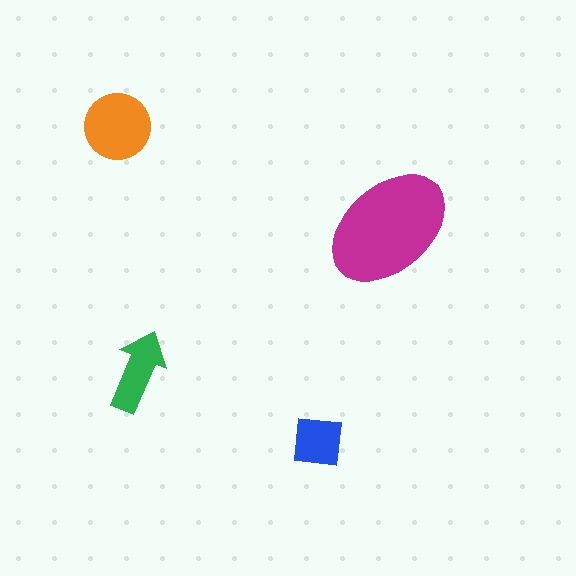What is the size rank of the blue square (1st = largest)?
4th.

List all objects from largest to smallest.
The magenta ellipse, the orange circle, the green arrow, the blue square.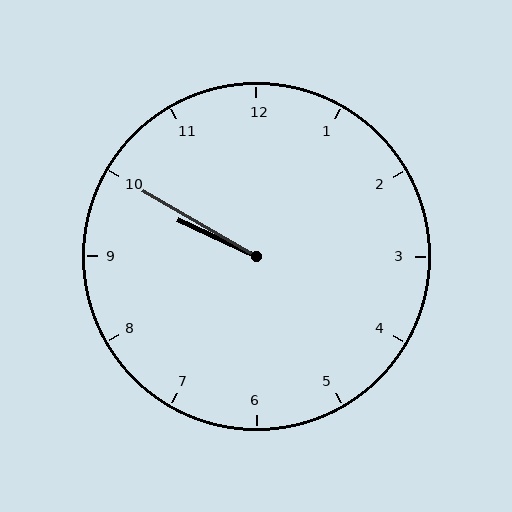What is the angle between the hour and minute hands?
Approximately 5 degrees.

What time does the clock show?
9:50.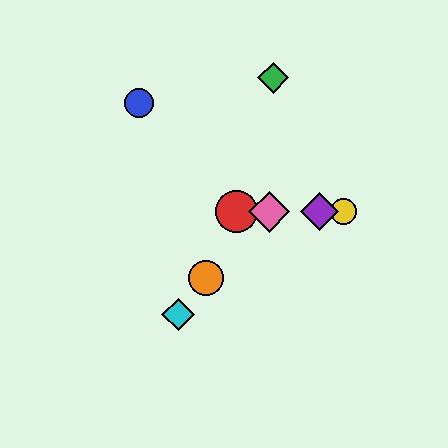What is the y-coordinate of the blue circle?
The blue circle is at y≈103.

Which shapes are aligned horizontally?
The red circle, the yellow circle, the purple diamond, the pink diamond are aligned horizontally.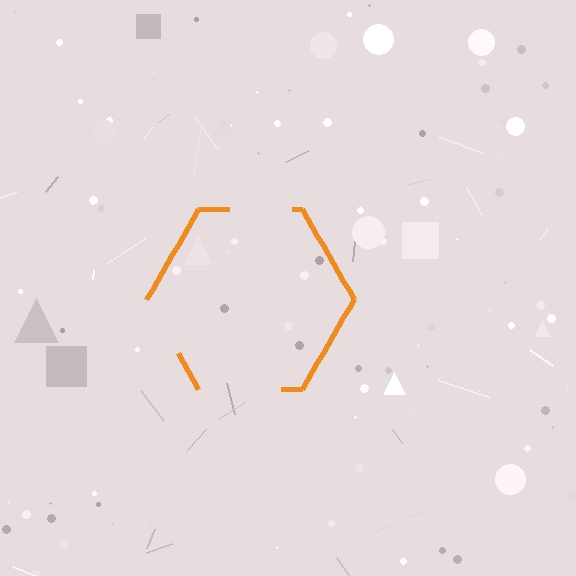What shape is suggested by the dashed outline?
The dashed outline suggests a hexagon.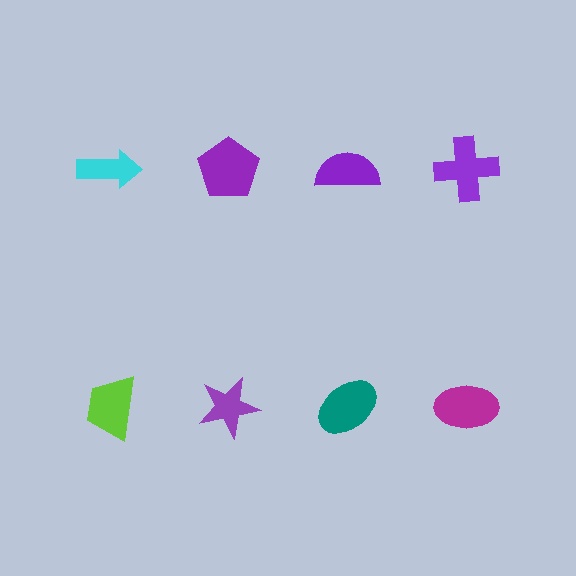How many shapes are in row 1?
4 shapes.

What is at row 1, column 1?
A cyan arrow.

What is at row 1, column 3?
A purple semicircle.